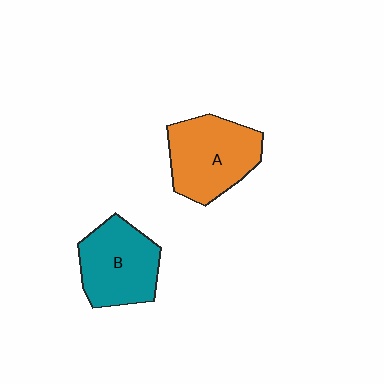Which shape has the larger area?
Shape A (orange).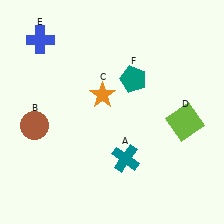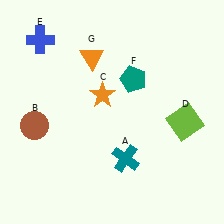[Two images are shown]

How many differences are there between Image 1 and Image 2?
There is 1 difference between the two images.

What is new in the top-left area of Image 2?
An orange triangle (G) was added in the top-left area of Image 2.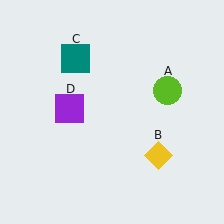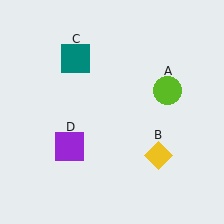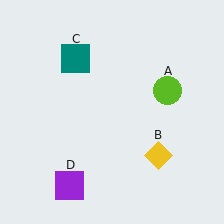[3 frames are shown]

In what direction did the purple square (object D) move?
The purple square (object D) moved down.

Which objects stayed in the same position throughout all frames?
Lime circle (object A) and yellow diamond (object B) and teal square (object C) remained stationary.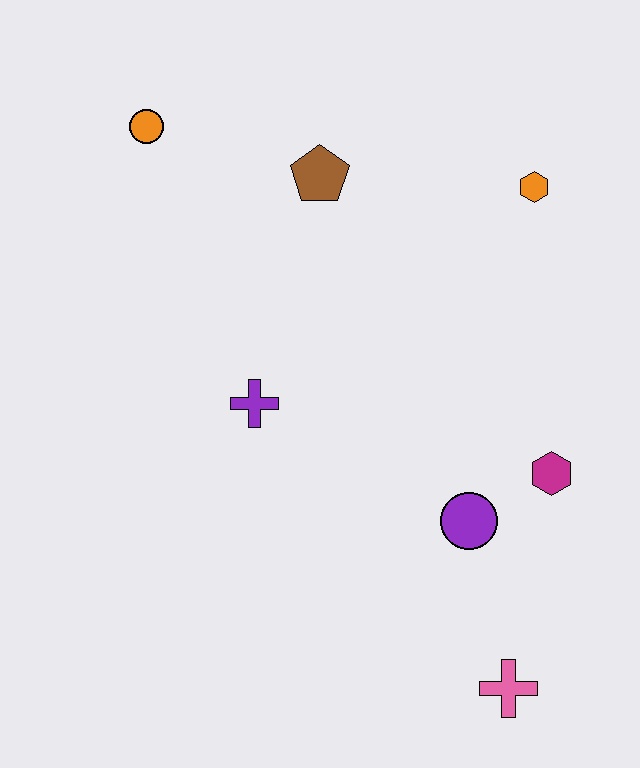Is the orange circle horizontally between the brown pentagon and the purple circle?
No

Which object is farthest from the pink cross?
The orange circle is farthest from the pink cross.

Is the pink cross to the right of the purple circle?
Yes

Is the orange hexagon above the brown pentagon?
No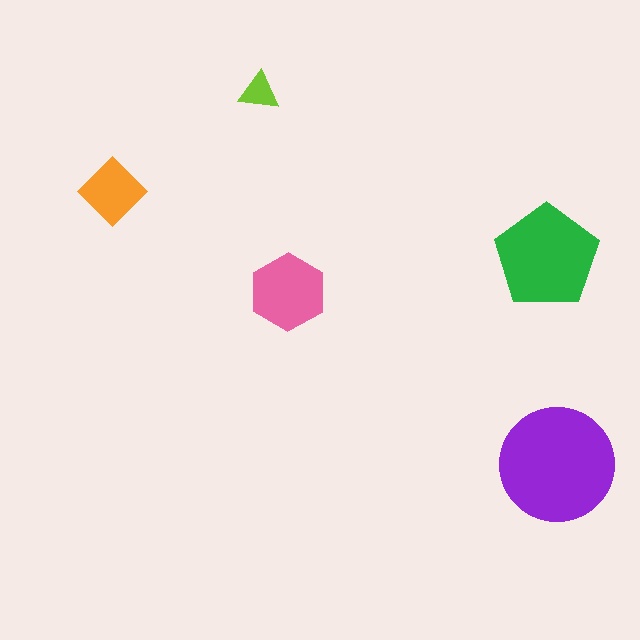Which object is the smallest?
The lime triangle.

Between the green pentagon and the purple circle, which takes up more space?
The purple circle.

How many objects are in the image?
There are 5 objects in the image.